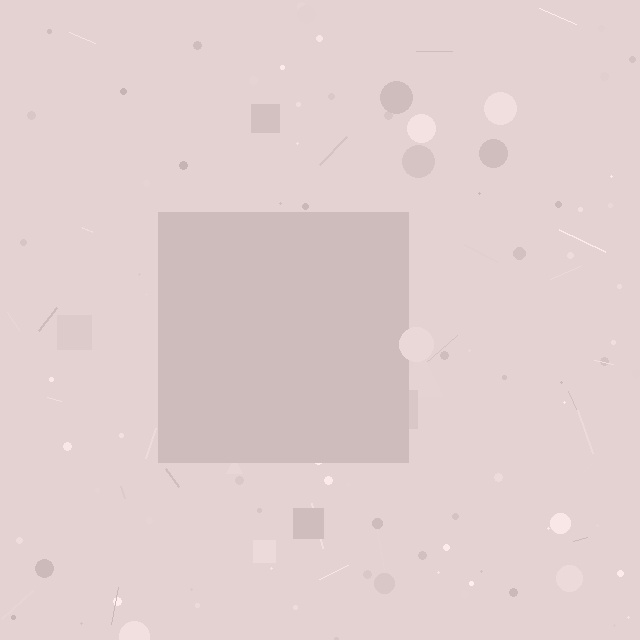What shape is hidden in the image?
A square is hidden in the image.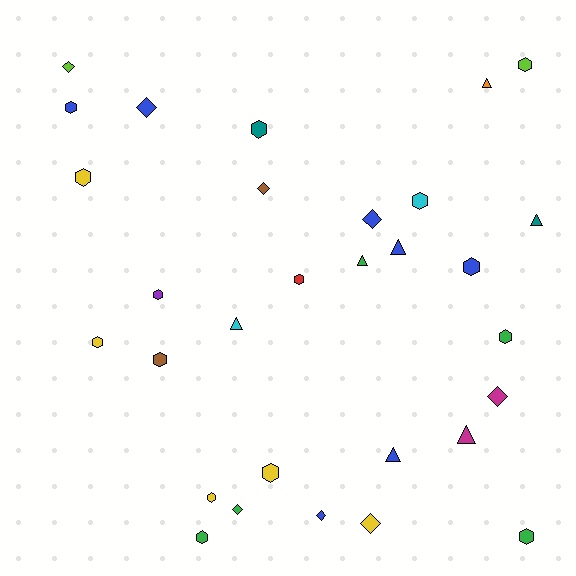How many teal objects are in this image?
There are 2 teal objects.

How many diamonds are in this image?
There are 8 diamonds.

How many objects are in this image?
There are 30 objects.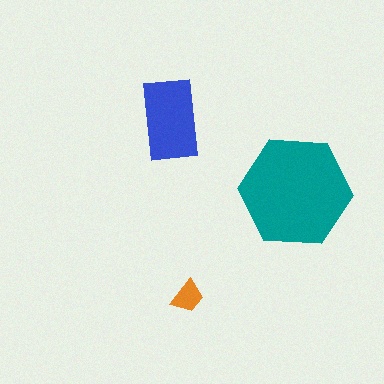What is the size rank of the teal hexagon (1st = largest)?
1st.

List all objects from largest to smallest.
The teal hexagon, the blue rectangle, the orange trapezoid.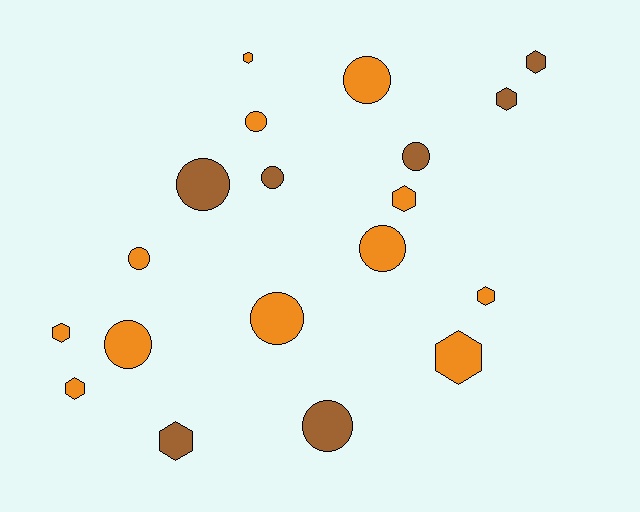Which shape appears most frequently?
Circle, with 10 objects.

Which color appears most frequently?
Orange, with 12 objects.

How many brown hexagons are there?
There are 3 brown hexagons.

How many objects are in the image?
There are 19 objects.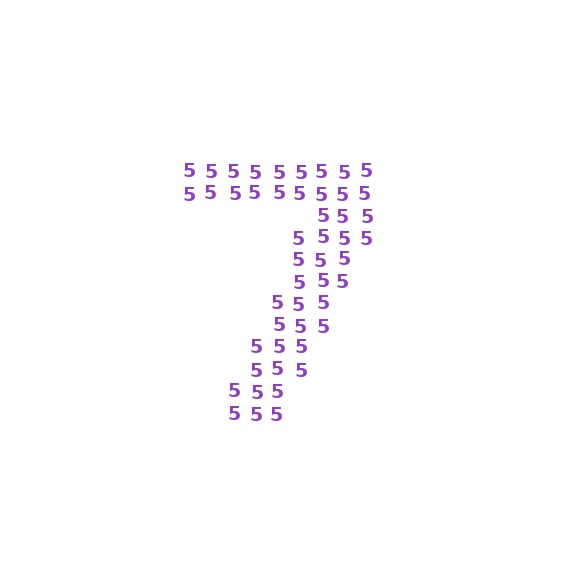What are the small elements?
The small elements are digit 5's.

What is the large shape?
The large shape is the digit 7.